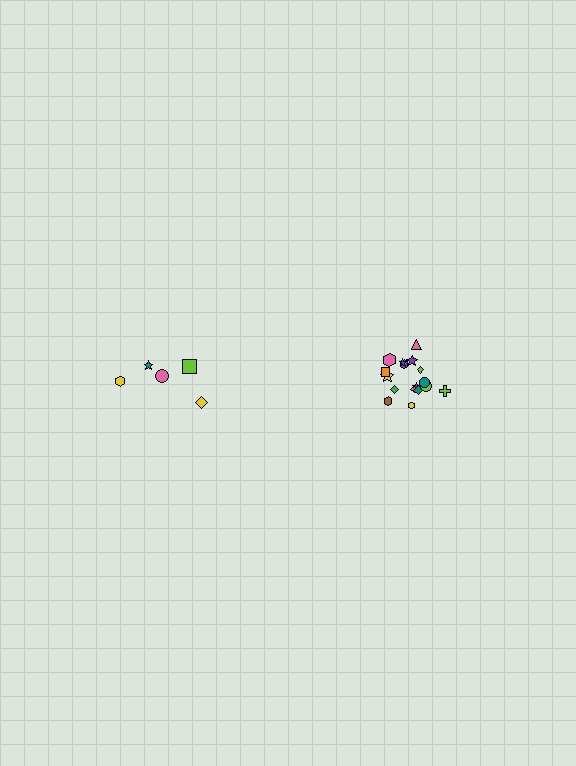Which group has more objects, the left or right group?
The right group.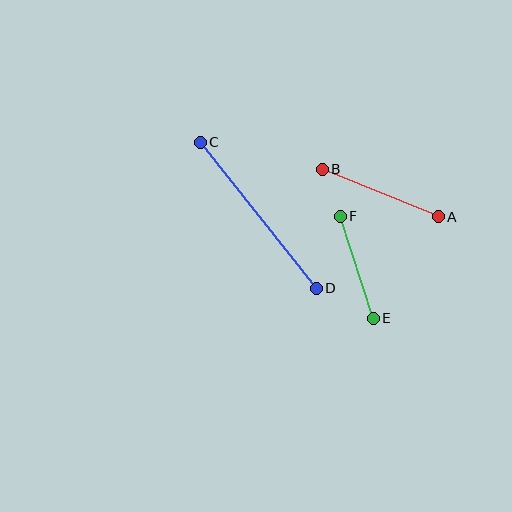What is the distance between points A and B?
The distance is approximately 125 pixels.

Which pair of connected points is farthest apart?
Points C and D are farthest apart.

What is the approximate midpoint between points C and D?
The midpoint is at approximately (258, 215) pixels.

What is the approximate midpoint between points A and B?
The midpoint is at approximately (380, 193) pixels.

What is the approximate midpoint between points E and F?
The midpoint is at approximately (357, 267) pixels.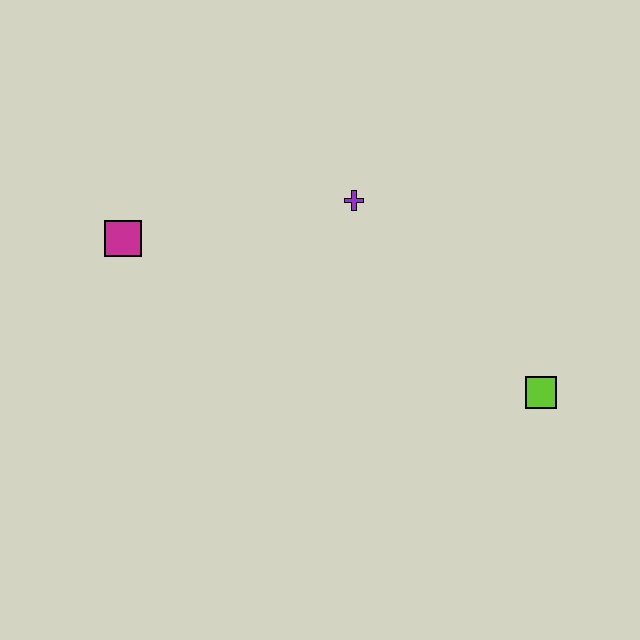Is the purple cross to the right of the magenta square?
Yes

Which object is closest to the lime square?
The purple cross is closest to the lime square.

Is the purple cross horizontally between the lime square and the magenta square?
Yes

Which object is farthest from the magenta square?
The lime square is farthest from the magenta square.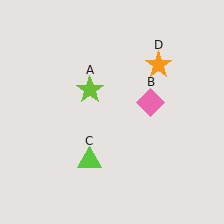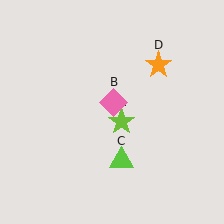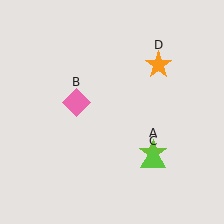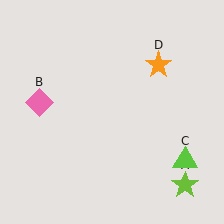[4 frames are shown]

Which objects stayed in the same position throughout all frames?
Orange star (object D) remained stationary.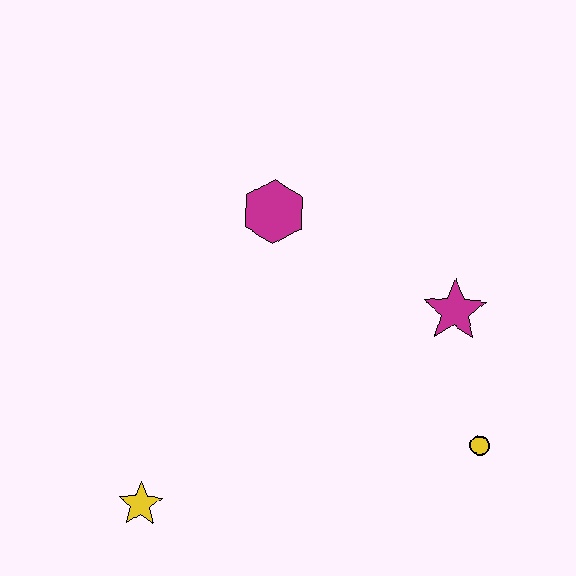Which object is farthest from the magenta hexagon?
The yellow star is farthest from the magenta hexagon.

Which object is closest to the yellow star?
The magenta hexagon is closest to the yellow star.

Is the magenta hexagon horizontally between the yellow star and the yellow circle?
Yes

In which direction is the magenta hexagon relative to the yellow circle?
The magenta hexagon is above the yellow circle.